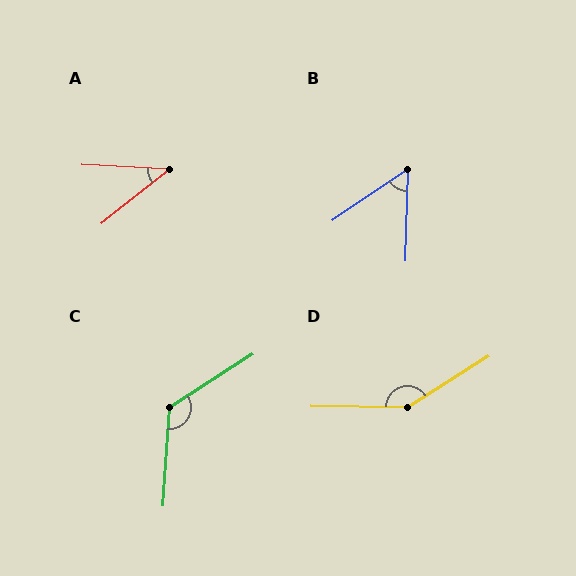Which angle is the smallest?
A, at approximately 42 degrees.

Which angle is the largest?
D, at approximately 147 degrees.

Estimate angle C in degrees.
Approximately 127 degrees.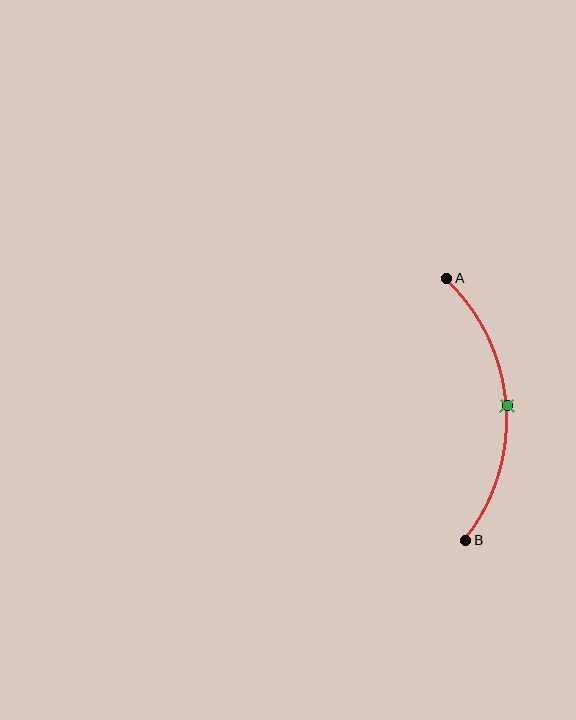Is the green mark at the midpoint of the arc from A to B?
Yes. The green mark lies on the arc at equal arc-length from both A and B — it is the arc midpoint.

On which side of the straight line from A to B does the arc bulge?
The arc bulges to the right of the straight line connecting A and B.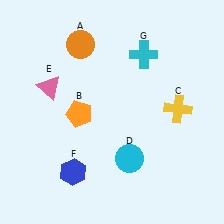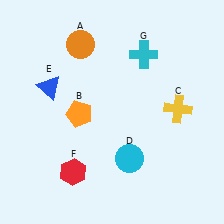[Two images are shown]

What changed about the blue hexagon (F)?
In Image 1, F is blue. In Image 2, it changed to red.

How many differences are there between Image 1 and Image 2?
There are 2 differences between the two images.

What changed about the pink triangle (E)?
In Image 1, E is pink. In Image 2, it changed to blue.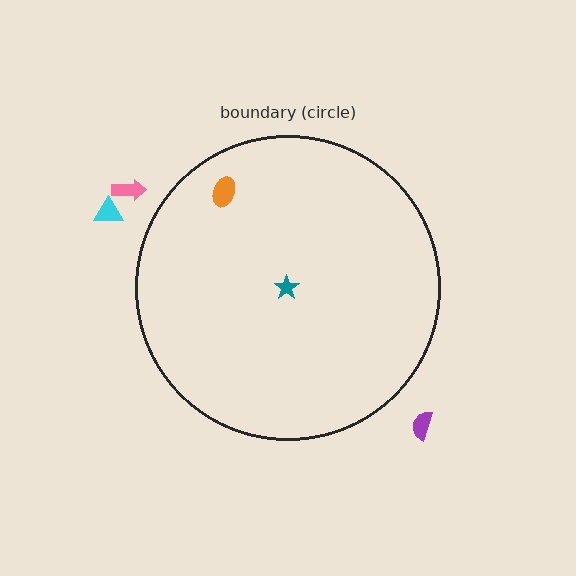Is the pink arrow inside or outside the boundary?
Outside.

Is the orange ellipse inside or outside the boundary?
Inside.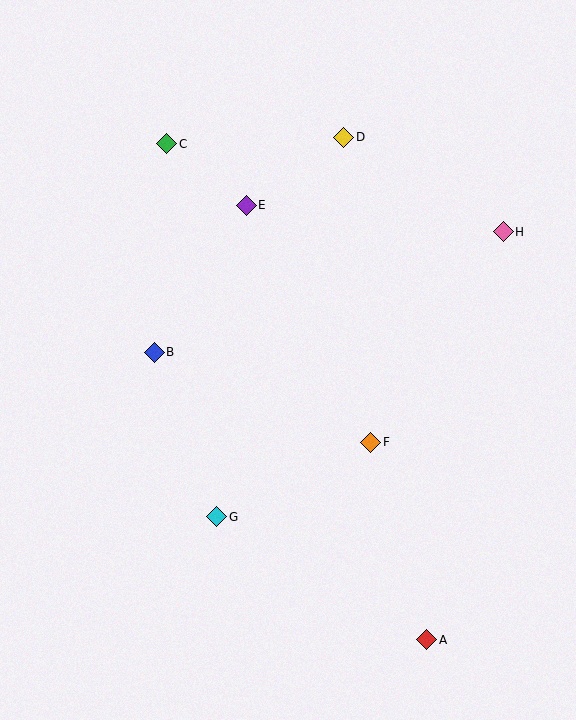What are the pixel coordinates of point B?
Point B is at (154, 352).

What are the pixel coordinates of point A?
Point A is at (427, 640).